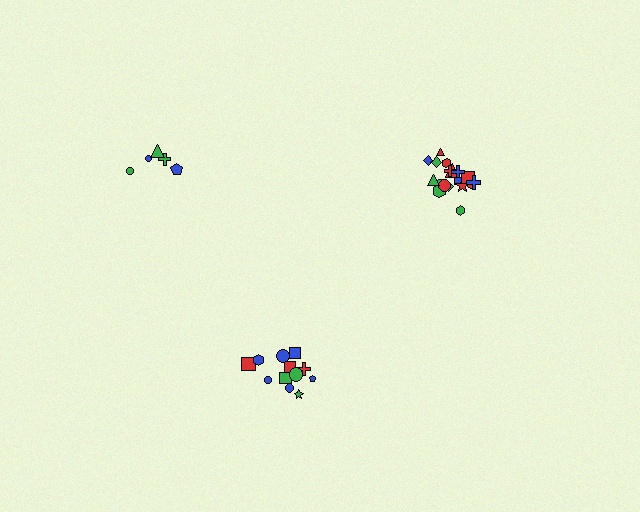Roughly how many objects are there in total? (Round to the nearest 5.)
Roughly 35 objects in total.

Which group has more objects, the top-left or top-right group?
The top-right group.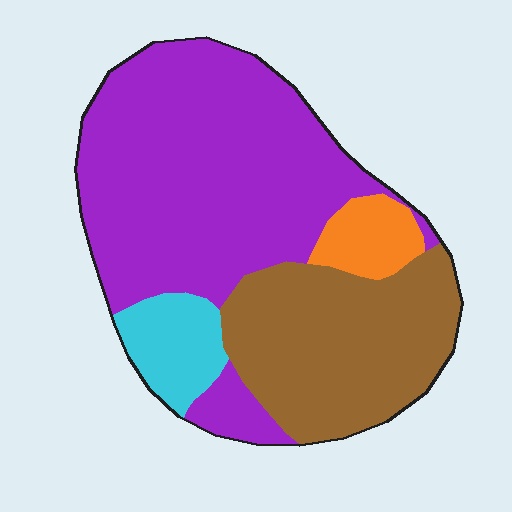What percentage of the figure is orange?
Orange covers 6% of the figure.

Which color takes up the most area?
Purple, at roughly 55%.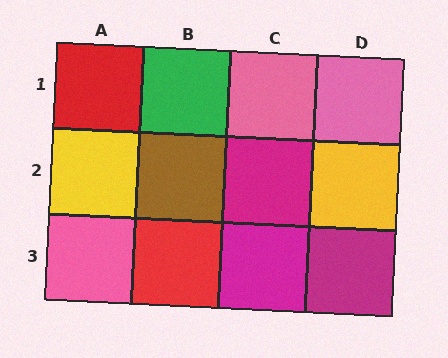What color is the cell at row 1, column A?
Red.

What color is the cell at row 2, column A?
Yellow.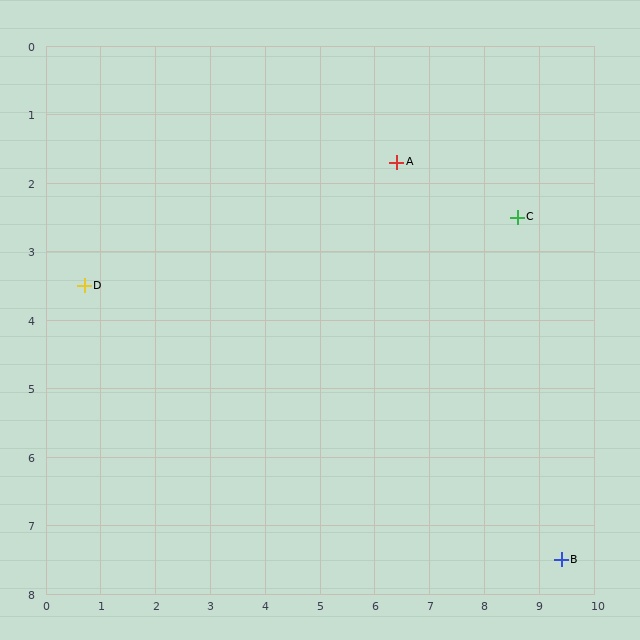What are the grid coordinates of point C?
Point C is at approximately (8.6, 2.5).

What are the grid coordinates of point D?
Point D is at approximately (0.7, 3.5).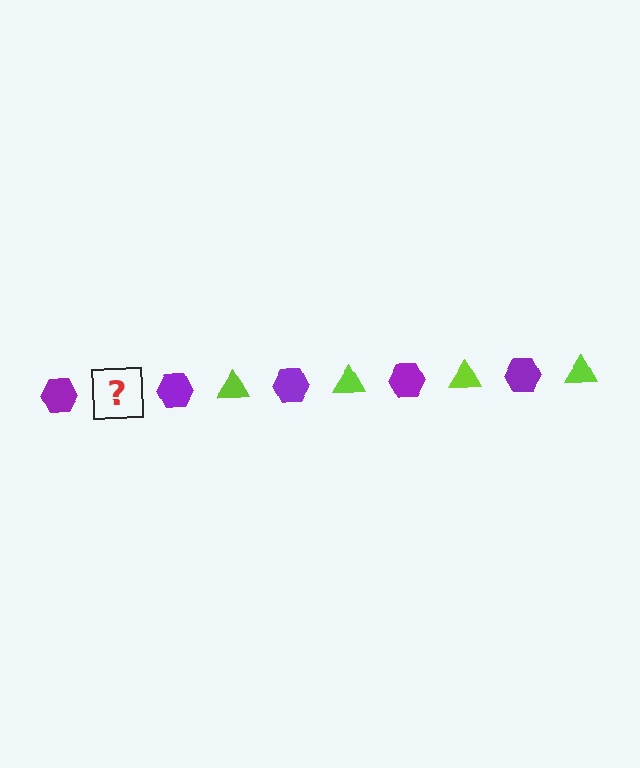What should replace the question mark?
The question mark should be replaced with a lime triangle.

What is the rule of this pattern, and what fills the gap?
The rule is that the pattern alternates between purple hexagon and lime triangle. The gap should be filled with a lime triangle.